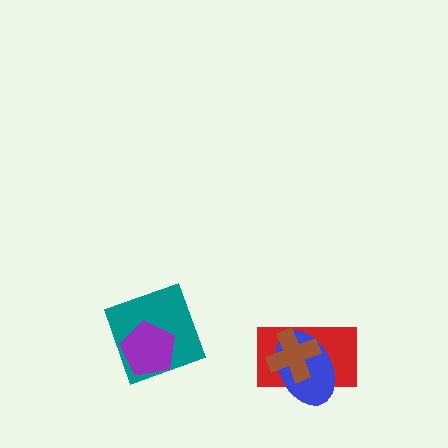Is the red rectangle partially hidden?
Yes, it is partially covered by another shape.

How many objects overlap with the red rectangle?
2 objects overlap with the red rectangle.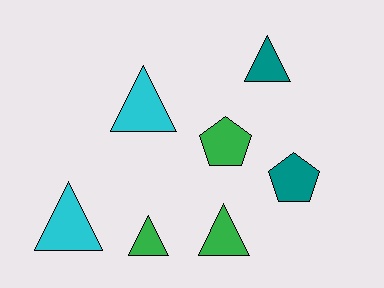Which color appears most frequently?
Green, with 3 objects.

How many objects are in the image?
There are 7 objects.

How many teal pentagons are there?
There is 1 teal pentagon.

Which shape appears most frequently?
Triangle, with 5 objects.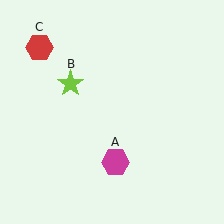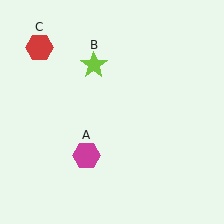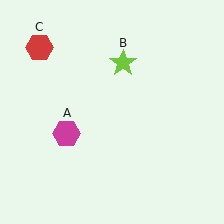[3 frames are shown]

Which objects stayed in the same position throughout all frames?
Red hexagon (object C) remained stationary.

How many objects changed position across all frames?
2 objects changed position: magenta hexagon (object A), lime star (object B).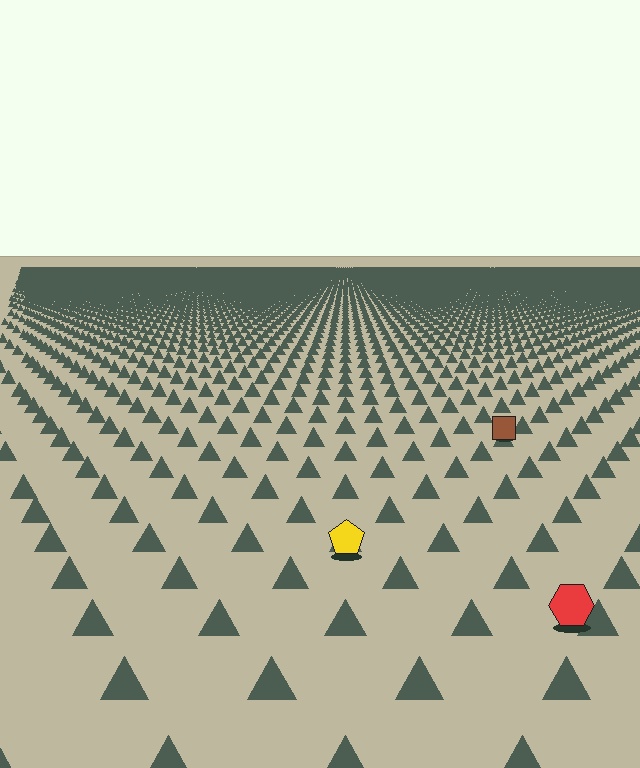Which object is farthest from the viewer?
The brown square is farthest from the viewer. It appears smaller and the ground texture around it is denser.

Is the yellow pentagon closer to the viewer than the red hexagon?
No. The red hexagon is closer — you can tell from the texture gradient: the ground texture is coarser near it.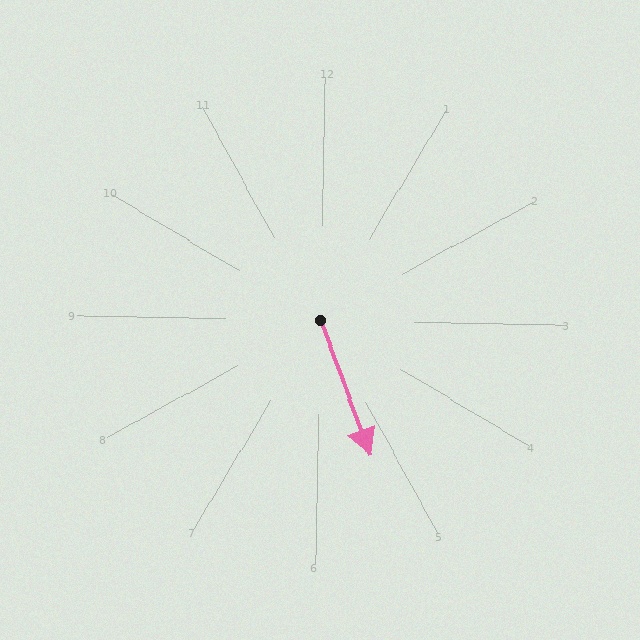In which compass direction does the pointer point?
South.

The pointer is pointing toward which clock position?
Roughly 5 o'clock.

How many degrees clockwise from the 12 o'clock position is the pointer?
Approximately 158 degrees.